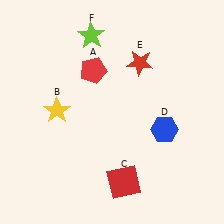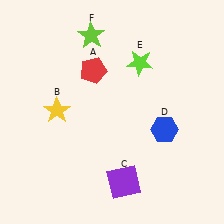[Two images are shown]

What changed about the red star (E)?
In Image 1, E is red. In Image 2, it changed to lime.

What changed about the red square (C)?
In Image 1, C is red. In Image 2, it changed to purple.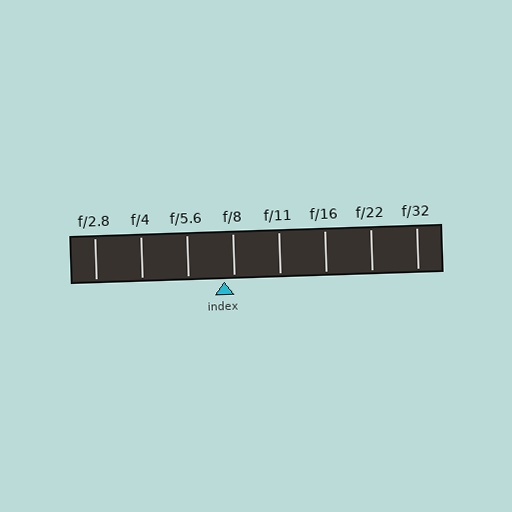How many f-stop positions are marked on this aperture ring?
There are 8 f-stop positions marked.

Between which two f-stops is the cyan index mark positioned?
The index mark is between f/5.6 and f/8.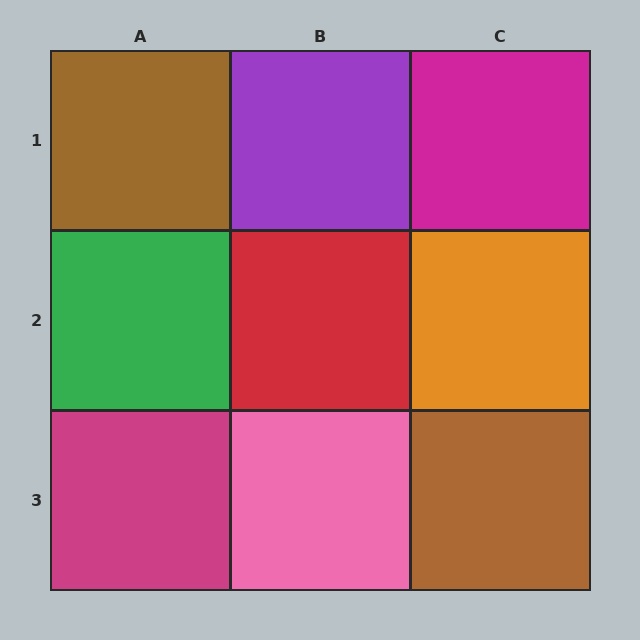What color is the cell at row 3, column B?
Pink.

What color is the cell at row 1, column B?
Purple.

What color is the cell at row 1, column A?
Brown.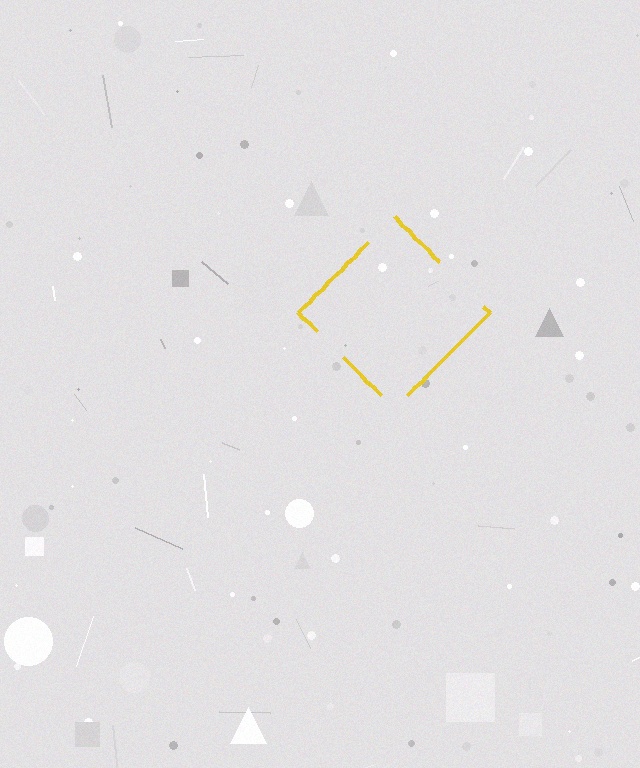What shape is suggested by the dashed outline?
The dashed outline suggests a diamond.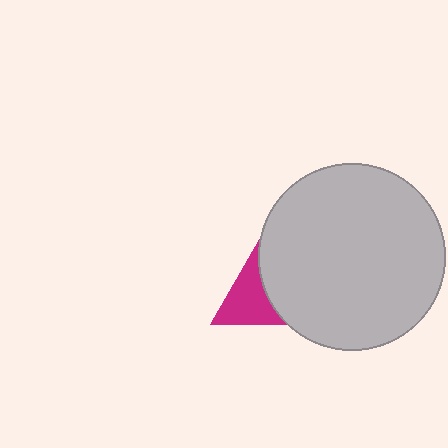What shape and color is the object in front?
The object in front is a light gray circle.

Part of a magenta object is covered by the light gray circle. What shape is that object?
It is a triangle.